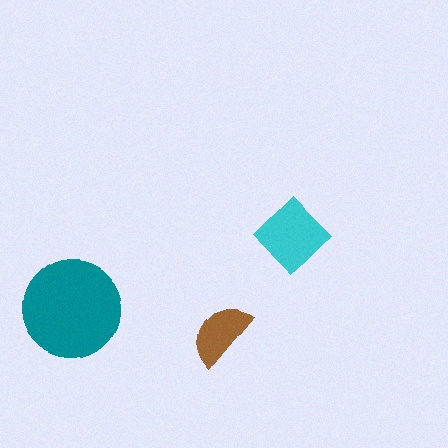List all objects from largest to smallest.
The teal circle, the cyan diamond, the brown semicircle.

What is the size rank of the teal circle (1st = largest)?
1st.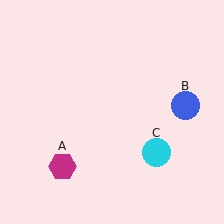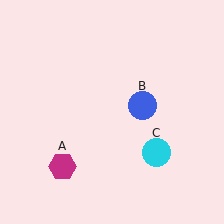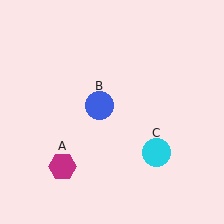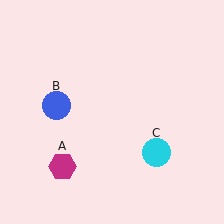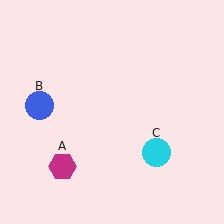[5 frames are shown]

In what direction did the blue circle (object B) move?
The blue circle (object B) moved left.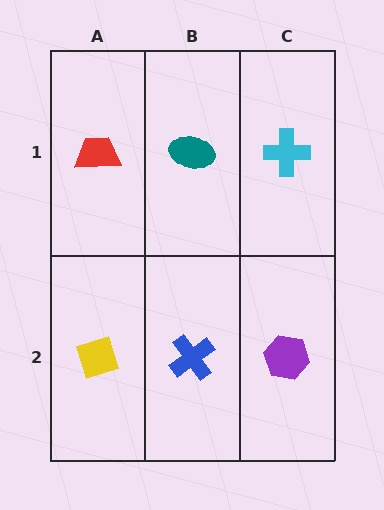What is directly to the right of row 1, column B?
A cyan cross.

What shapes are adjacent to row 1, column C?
A purple hexagon (row 2, column C), a teal ellipse (row 1, column B).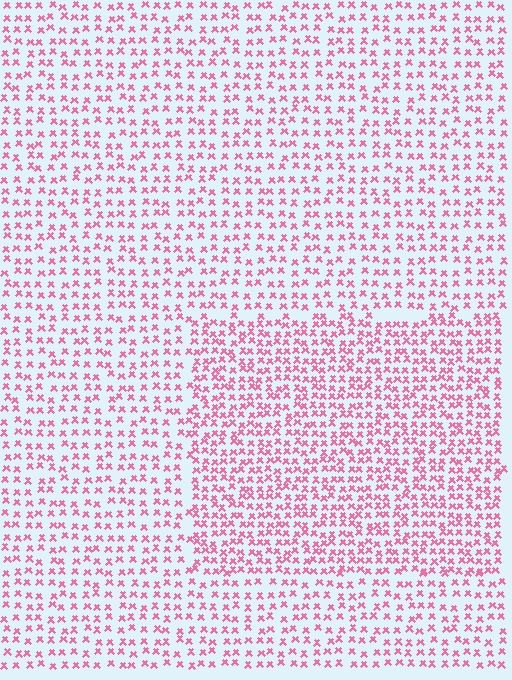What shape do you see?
I see a rectangle.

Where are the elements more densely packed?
The elements are more densely packed inside the rectangle boundary.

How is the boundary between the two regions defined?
The boundary is defined by a change in element density (approximately 1.6x ratio). All elements are the same color, size, and shape.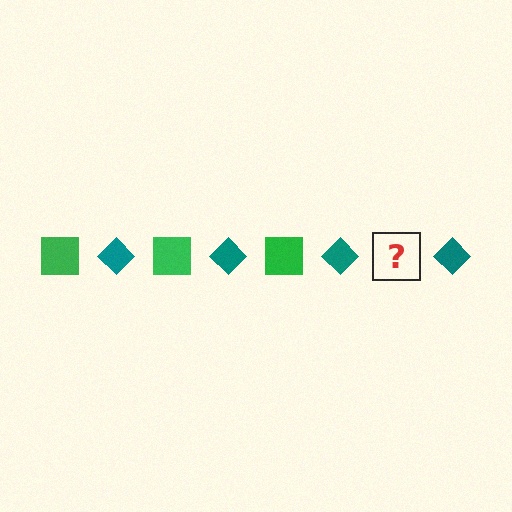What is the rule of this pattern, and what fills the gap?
The rule is that the pattern alternates between green square and teal diamond. The gap should be filled with a green square.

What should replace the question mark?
The question mark should be replaced with a green square.